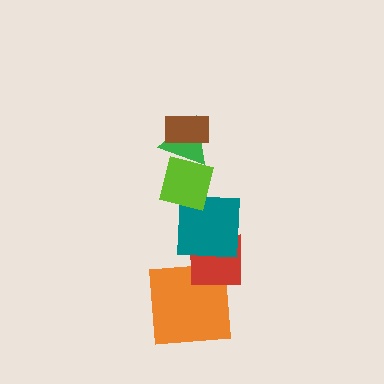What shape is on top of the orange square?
The red square is on top of the orange square.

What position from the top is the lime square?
The lime square is 3rd from the top.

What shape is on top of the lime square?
The green triangle is on top of the lime square.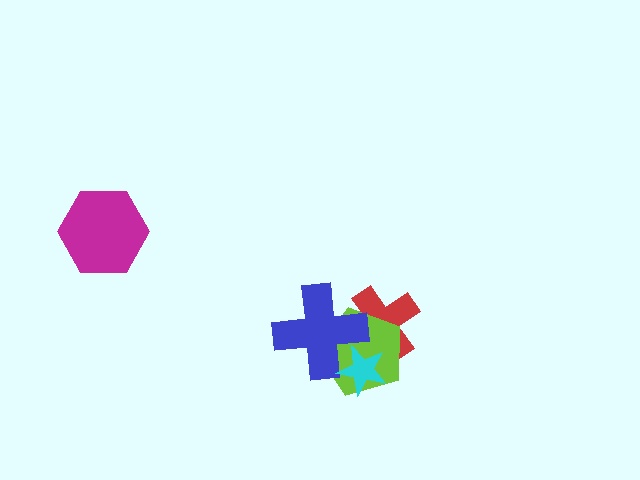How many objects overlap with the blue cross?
3 objects overlap with the blue cross.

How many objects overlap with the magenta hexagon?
0 objects overlap with the magenta hexagon.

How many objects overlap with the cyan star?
3 objects overlap with the cyan star.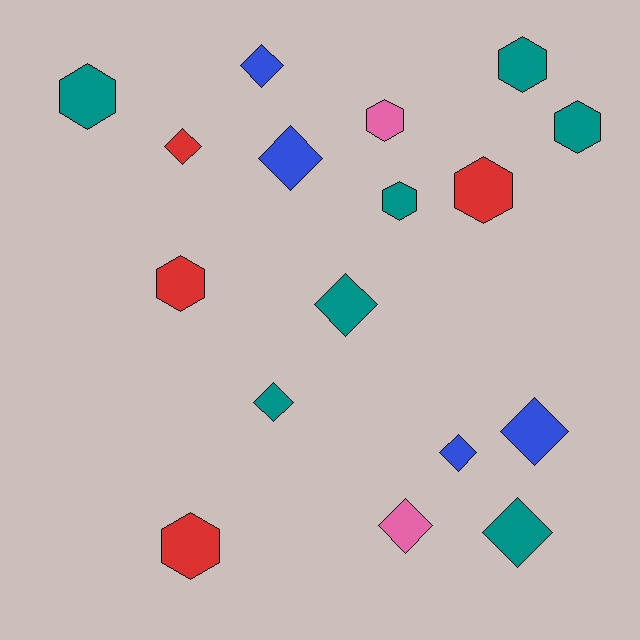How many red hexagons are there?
There are 3 red hexagons.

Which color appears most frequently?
Teal, with 7 objects.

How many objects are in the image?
There are 17 objects.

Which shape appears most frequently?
Diamond, with 9 objects.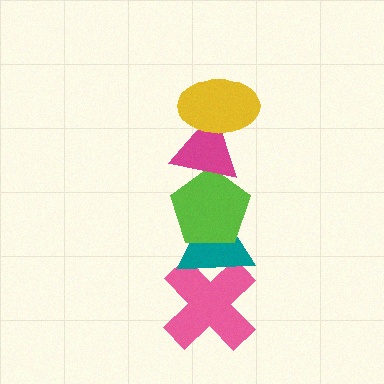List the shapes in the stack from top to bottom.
From top to bottom: the yellow ellipse, the magenta triangle, the lime pentagon, the teal triangle, the pink cross.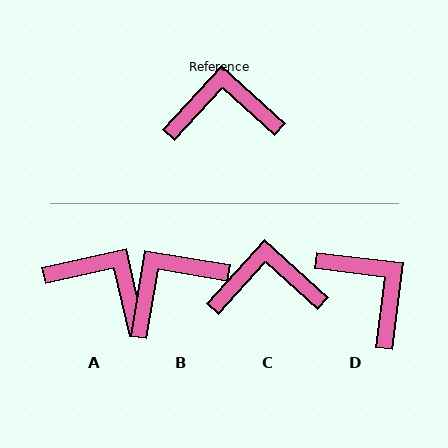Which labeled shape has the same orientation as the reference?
C.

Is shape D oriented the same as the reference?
No, it is off by about 55 degrees.